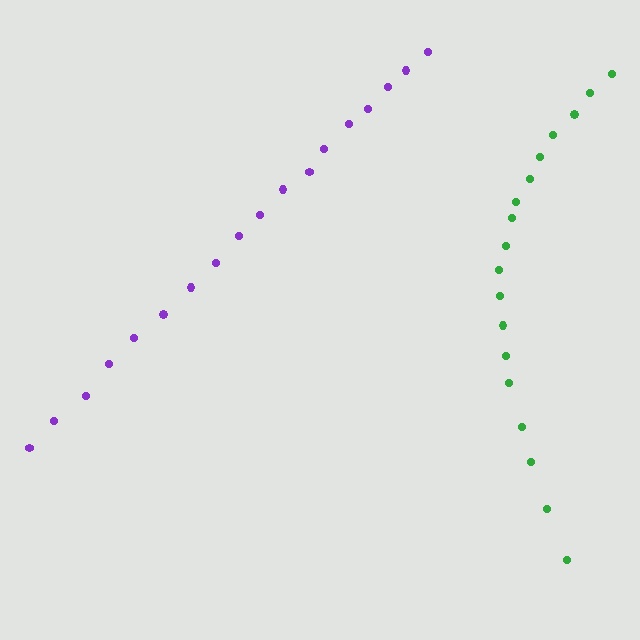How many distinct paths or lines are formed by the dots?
There are 2 distinct paths.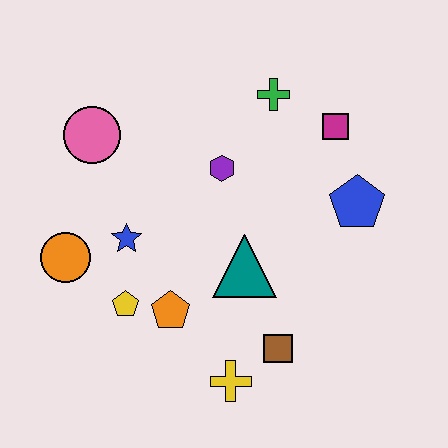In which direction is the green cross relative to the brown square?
The green cross is above the brown square.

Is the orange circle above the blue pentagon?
No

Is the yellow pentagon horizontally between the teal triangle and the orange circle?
Yes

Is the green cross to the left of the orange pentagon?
No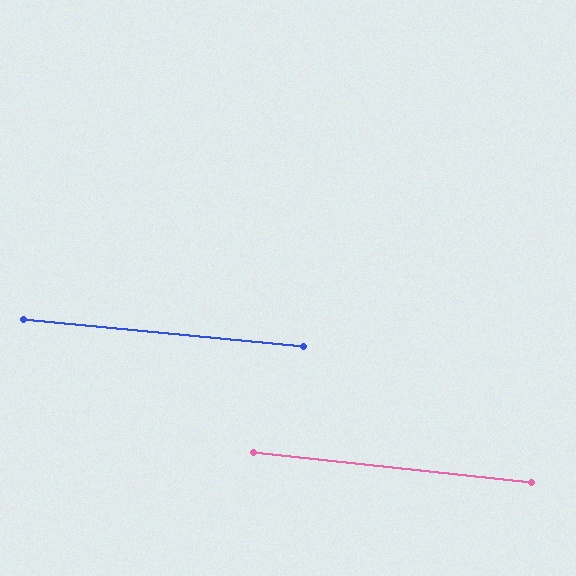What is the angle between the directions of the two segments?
Approximately 1 degree.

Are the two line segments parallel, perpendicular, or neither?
Parallel — their directions differ by only 0.7°.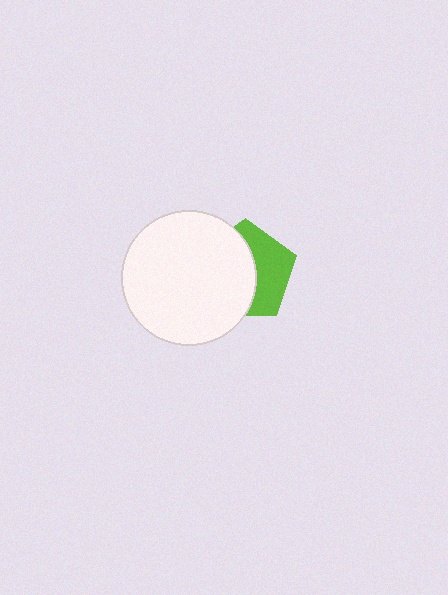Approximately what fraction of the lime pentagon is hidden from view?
Roughly 57% of the lime pentagon is hidden behind the white circle.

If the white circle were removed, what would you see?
You would see the complete lime pentagon.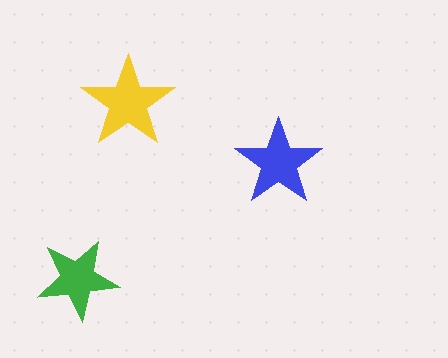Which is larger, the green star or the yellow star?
The yellow one.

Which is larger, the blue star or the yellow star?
The yellow one.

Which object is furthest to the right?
The blue star is rightmost.